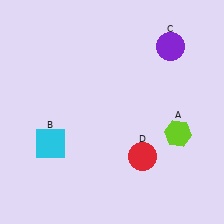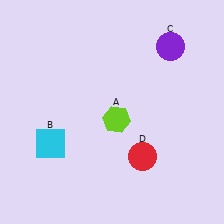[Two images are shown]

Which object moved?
The lime hexagon (A) moved left.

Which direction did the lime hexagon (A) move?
The lime hexagon (A) moved left.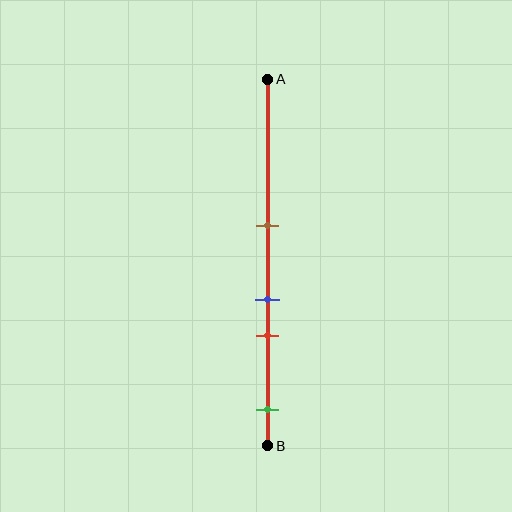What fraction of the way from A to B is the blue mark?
The blue mark is approximately 60% (0.6) of the way from A to B.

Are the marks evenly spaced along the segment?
No, the marks are not evenly spaced.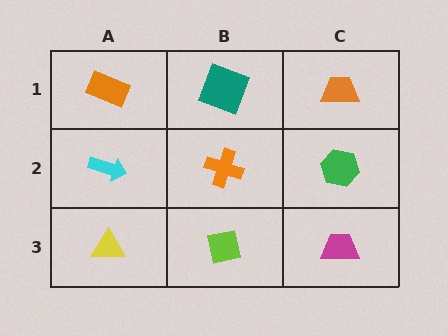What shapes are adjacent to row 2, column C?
An orange trapezoid (row 1, column C), a magenta trapezoid (row 3, column C), an orange cross (row 2, column B).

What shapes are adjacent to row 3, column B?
An orange cross (row 2, column B), a yellow triangle (row 3, column A), a magenta trapezoid (row 3, column C).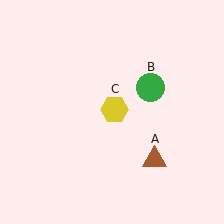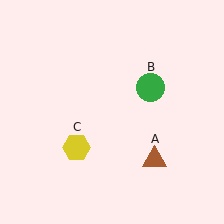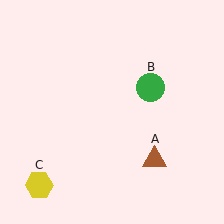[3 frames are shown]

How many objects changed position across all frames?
1 object changed position: yellow hexagon (object C).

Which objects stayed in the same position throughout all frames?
Brown triangle (object A) and green circle (object B) remained stationary.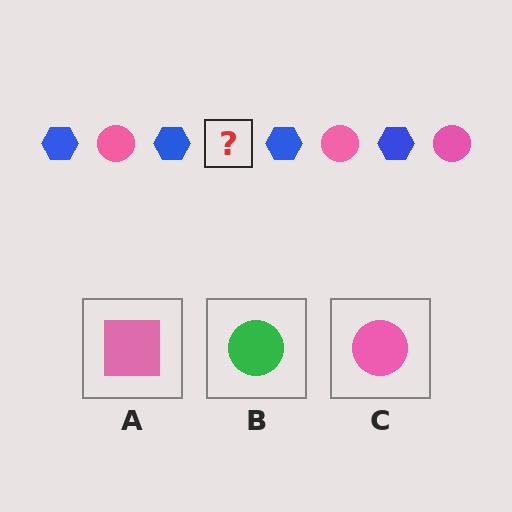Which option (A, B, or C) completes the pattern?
C.